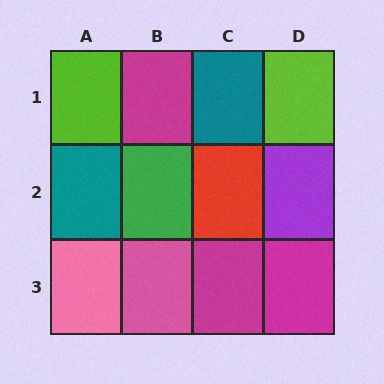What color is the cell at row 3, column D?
Magenta.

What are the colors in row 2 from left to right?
Teal, green, red, purple.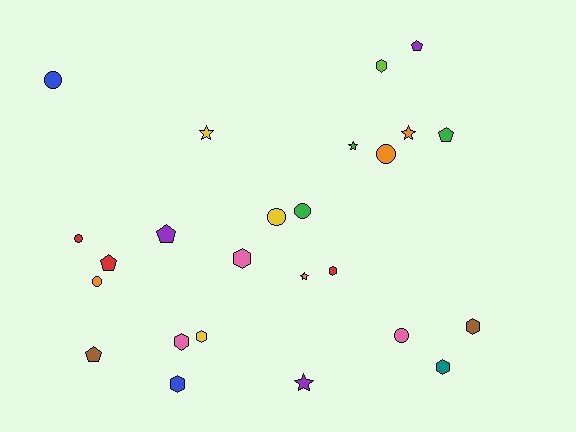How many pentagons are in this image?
There are 5 pentagons.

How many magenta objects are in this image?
There are no magenta objects.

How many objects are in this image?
There are 25 objects.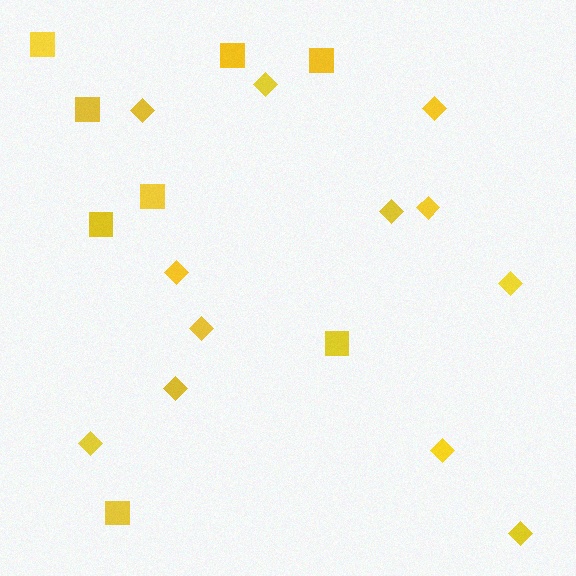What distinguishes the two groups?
There are 2 groups: one group of squares (8) and one group of diamonds (12).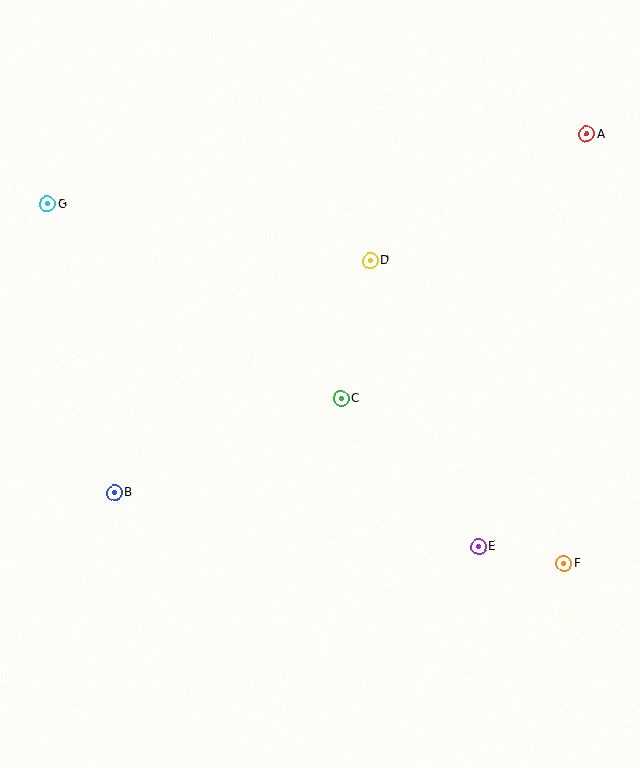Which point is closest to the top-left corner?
Point G is closest to the top-left corner.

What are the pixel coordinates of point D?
Point D is at (370, 261).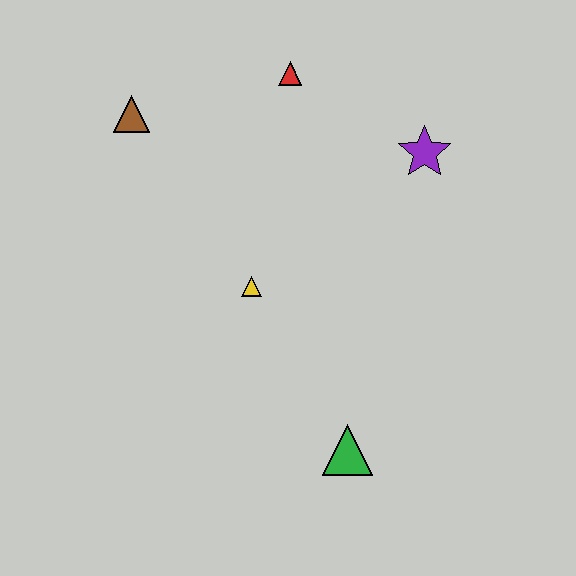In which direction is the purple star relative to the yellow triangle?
The purple star is to the right of the yellow triangle.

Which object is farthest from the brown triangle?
The green triangle is farthest from the brown triangle.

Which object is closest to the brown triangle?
The red triangle is closest to the brown triangle.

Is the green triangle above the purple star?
No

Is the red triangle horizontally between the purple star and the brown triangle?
Yes